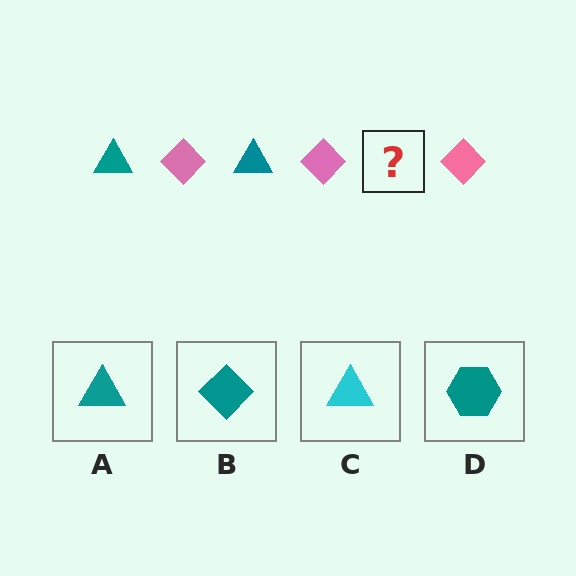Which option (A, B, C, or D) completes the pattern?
A.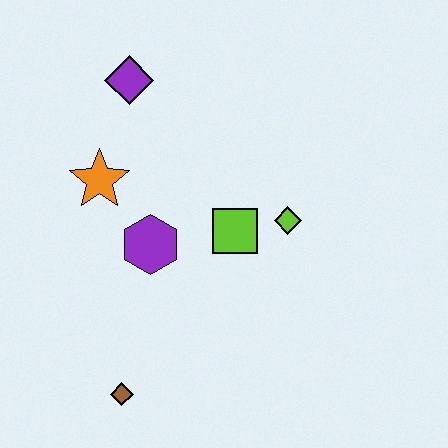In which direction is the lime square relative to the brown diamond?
The lime square is above the brown diamond.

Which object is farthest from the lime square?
The brown diamond is farthest from the lime square.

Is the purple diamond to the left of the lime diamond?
Yes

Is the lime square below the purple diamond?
Yes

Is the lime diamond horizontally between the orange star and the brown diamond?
No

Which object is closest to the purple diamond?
The orange star is closest to the purple diamond.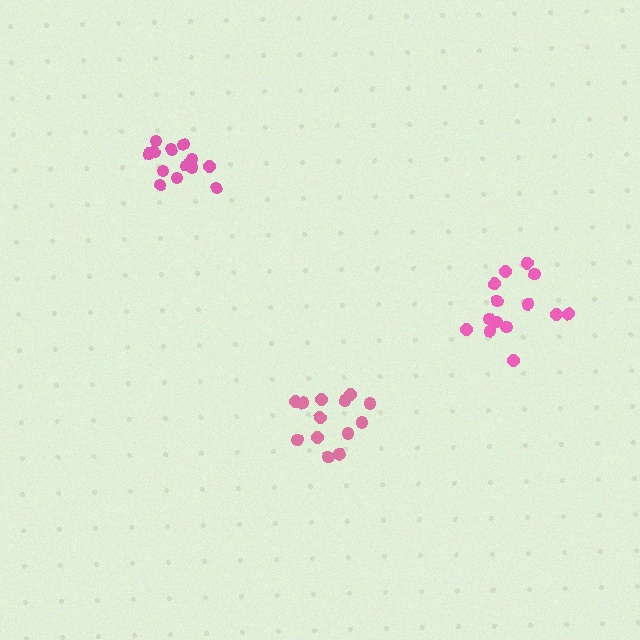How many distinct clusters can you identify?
There are 3 distinct clusters.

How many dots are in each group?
Group 1: 13 dots, Group 2: 14 dots, Group 3: 13 dots (40 total).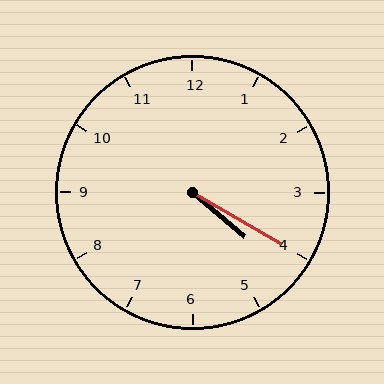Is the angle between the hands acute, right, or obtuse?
It is acute.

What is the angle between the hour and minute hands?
Approximately 10 degrees.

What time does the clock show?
4:20.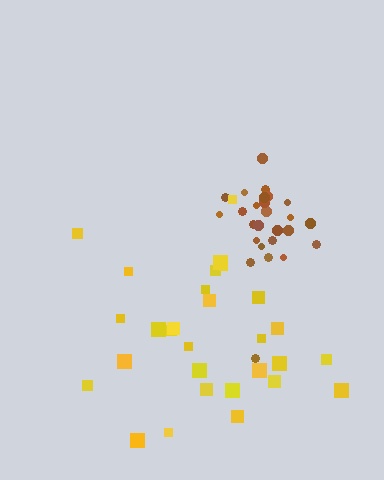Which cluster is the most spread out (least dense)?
Yellow.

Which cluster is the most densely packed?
Brown.